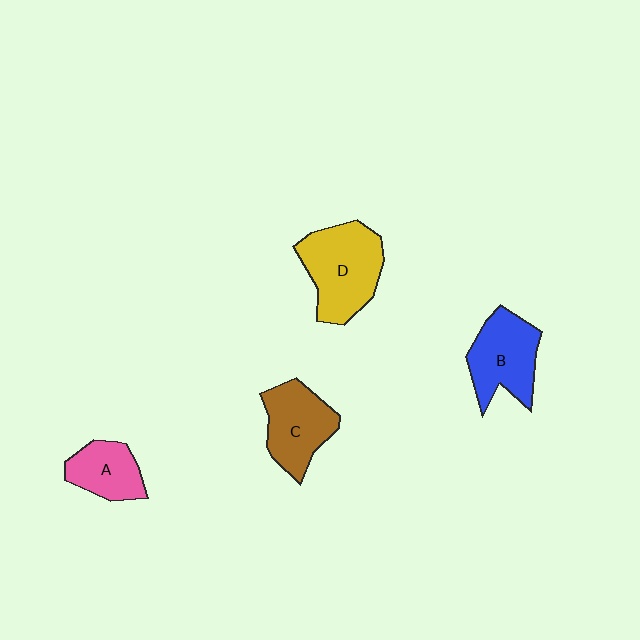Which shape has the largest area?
Shape D (yellow).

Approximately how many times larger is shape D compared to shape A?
Approximately 1.7 times.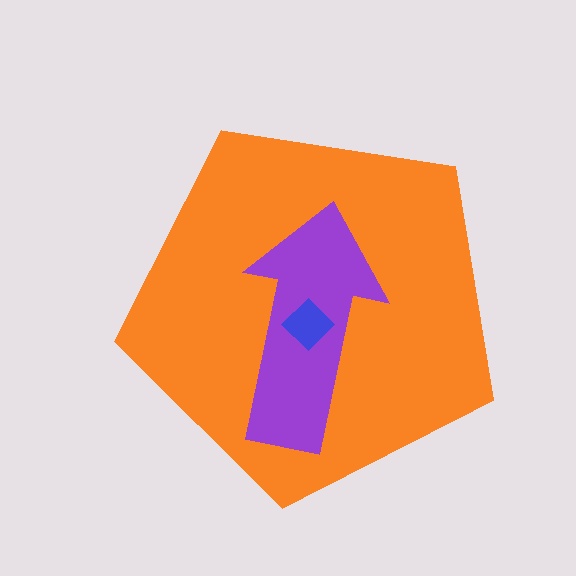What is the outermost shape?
The orange pentagon.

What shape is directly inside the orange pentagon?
The purple arrow.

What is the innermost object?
The blue diamond.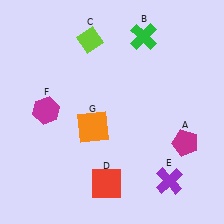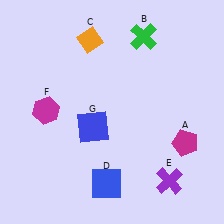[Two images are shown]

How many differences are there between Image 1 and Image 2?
There are 3 differences between the two images.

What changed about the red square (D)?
In Image 1, D is red. In Image 2, it changed to blue.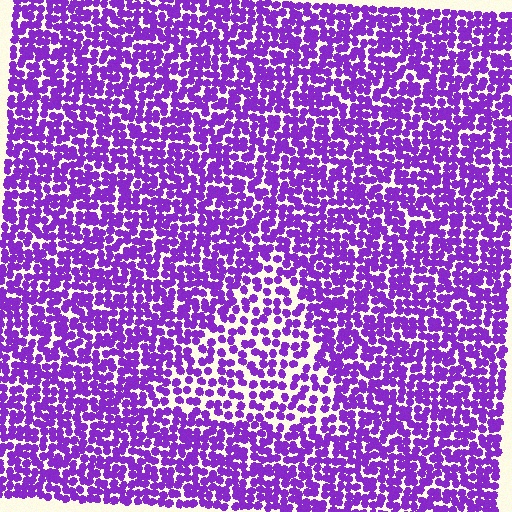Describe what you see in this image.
The image contains small purple elements arranged at two different densities. A triangle-shaped region is visible where the elements are less densely packed than the surrounding area.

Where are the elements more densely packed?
The elements are more densely packed outside the triangle boundary.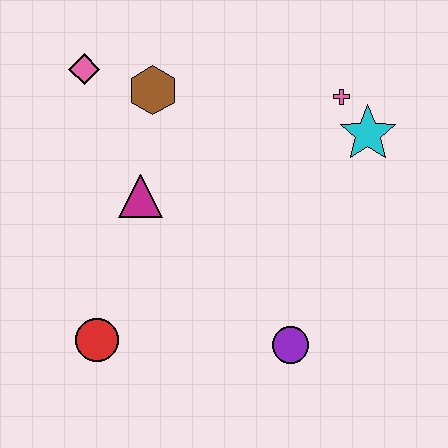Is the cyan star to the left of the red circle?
No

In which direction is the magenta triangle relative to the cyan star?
The magenta triangle is to the left of the cyan star.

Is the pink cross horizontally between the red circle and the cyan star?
Yes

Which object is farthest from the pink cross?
The red circle is farthest from the pink cross.